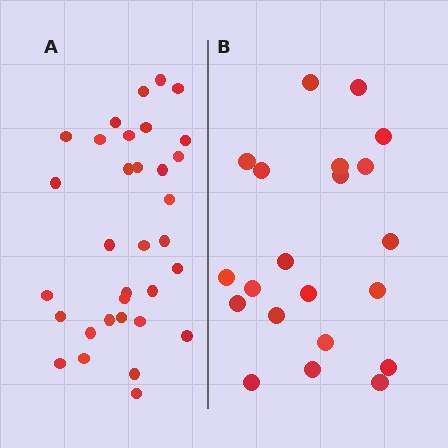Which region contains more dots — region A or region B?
Region A (the left region) has more dots.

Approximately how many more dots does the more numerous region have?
Region A has roughly 12 or so more dots than region B.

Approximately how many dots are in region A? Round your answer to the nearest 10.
About 30 dots. (The exact count is 33, which rounds to 30.)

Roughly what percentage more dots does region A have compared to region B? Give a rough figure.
About 55% more.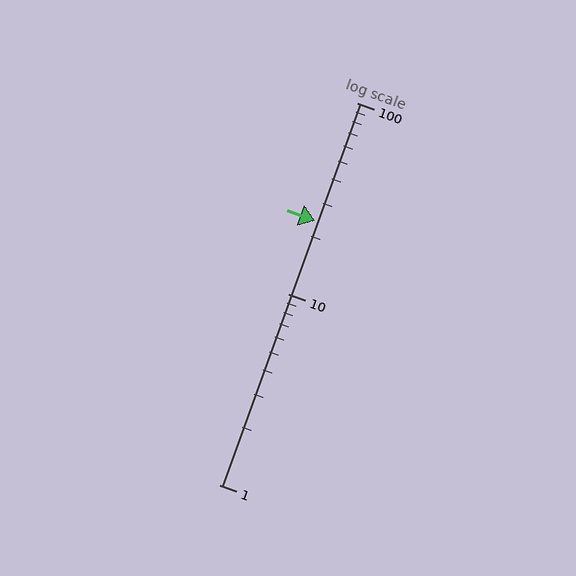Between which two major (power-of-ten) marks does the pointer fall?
The pointer is between 10 and 100.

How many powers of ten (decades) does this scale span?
The scale spans 2 decades, from 1 to 100.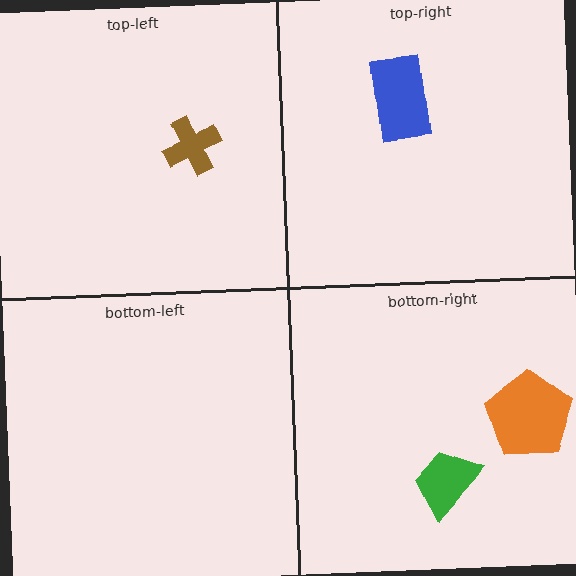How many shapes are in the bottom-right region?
2.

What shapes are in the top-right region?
The blue rectangle.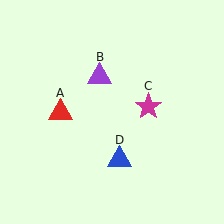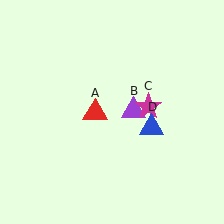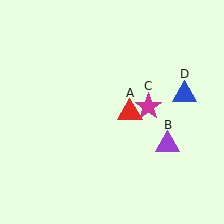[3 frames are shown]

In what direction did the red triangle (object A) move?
The red triangle (object A) moved right.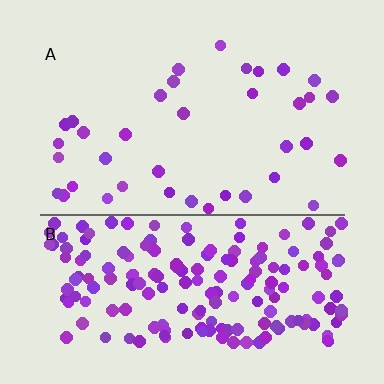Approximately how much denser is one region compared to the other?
Approximately 5.0× — region B over region A.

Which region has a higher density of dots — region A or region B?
B (the bottom).